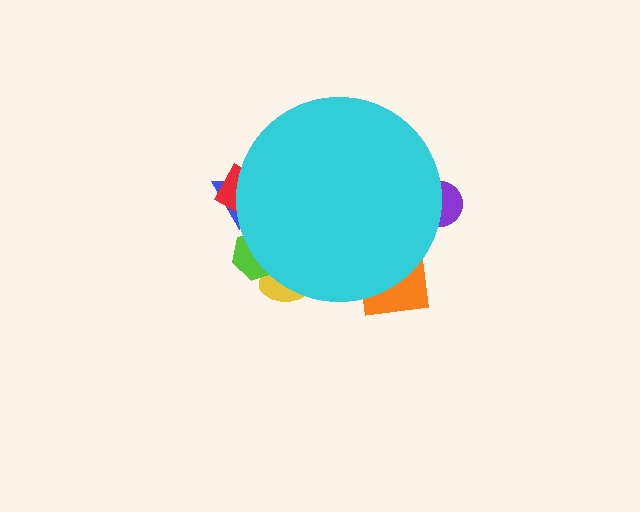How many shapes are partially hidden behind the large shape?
6 shapes are partially hidden.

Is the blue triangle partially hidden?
Yes, the blue triangle is partially hidden behind the cyan circle.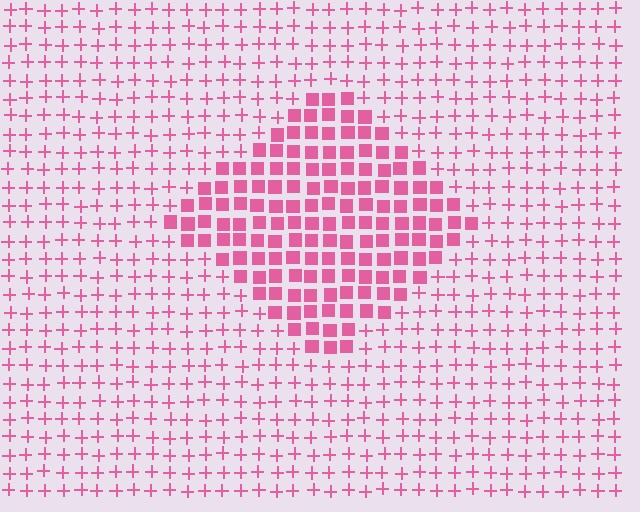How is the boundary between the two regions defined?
The boundary is defined by a change in element shape: squares inside vs. plus signs outside. All elements share the same color and spacing.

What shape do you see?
I see a diamond.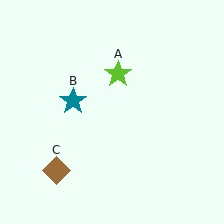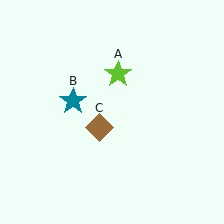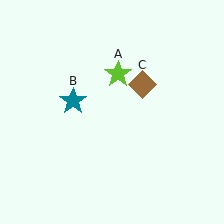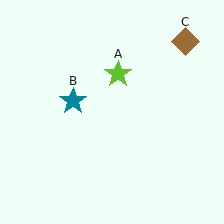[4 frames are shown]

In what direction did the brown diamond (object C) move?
The brown diamond (object C) moved up and to the right.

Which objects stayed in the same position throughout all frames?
Lime star (object A) and teal star (object B) remained stationary.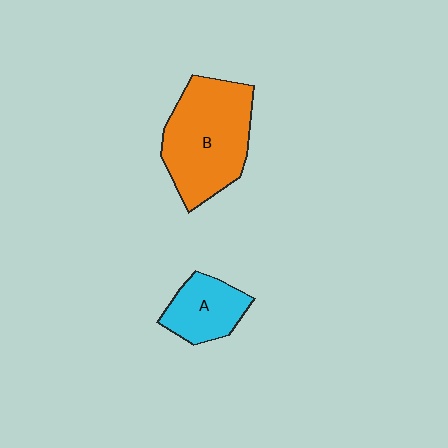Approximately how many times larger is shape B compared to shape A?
Approximately 2.1 times.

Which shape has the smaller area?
Shape A (cyan).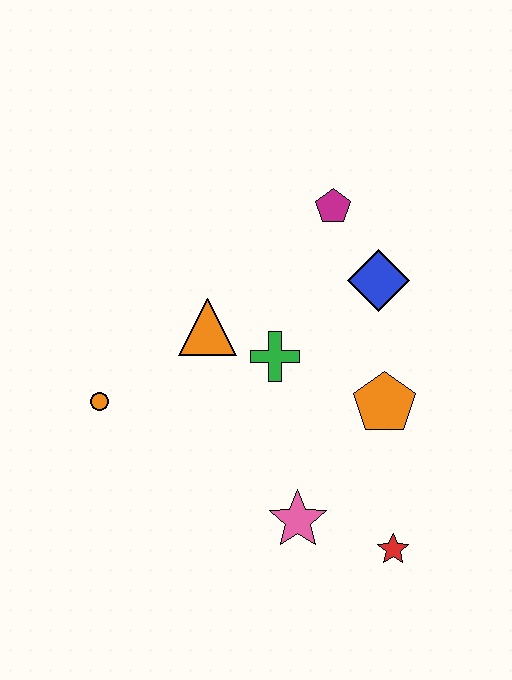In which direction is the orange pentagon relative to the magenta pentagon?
The orange pentagon is below the magenta pentagon.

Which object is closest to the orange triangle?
The green cross is closest to the orange triangle.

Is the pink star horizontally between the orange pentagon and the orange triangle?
Yes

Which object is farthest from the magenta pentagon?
The red star is farthest from the magenta pentagon.